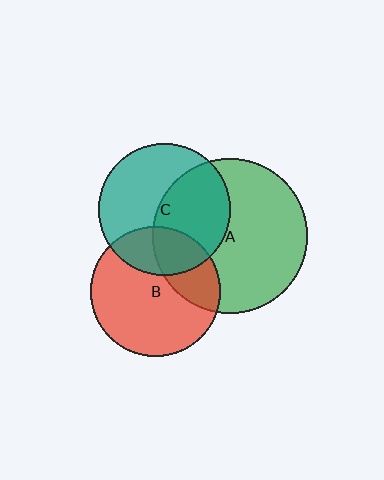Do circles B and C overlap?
Yes.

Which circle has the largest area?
Circle A (green).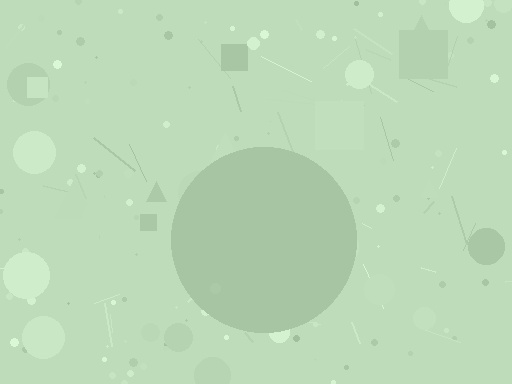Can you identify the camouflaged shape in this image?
The camouflaged shape is a circle.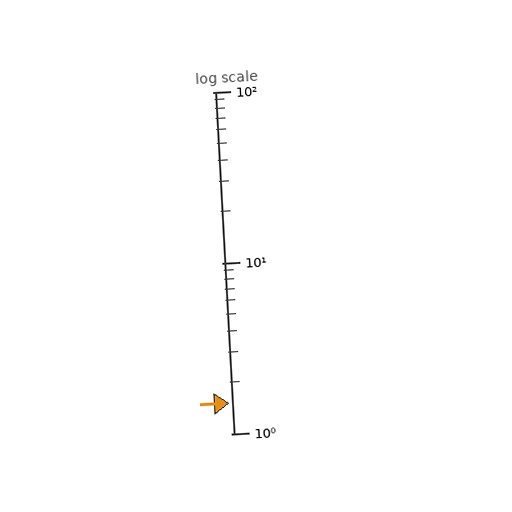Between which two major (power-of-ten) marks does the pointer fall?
The pointer is between 1 and 10.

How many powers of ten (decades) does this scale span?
The scale spans 2 decades, from 1 to 100.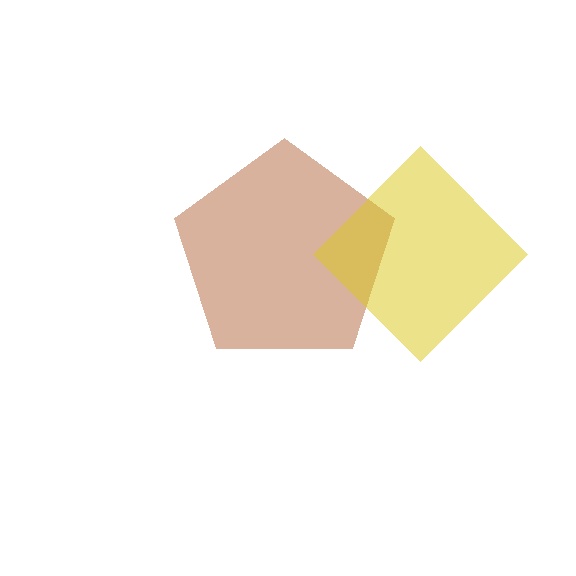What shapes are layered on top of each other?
The layered shapes are: a brown pentagon, a yellow diamond.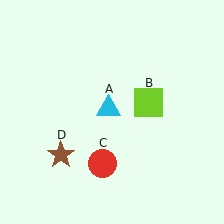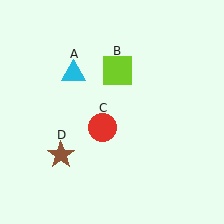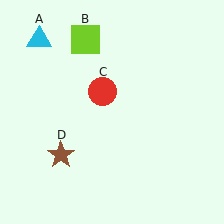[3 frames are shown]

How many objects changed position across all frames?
3 objects changed position: cyan triangle (object A), lime square (object B), red circle (object C).